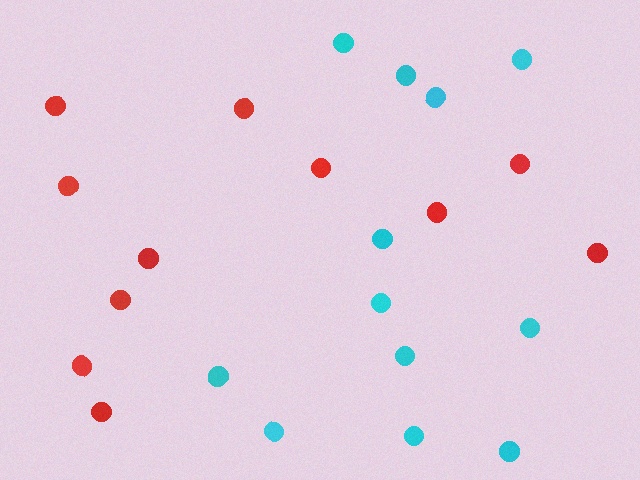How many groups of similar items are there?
There are 2 groups: one group of red circles (11) and one group of cyan circles (12).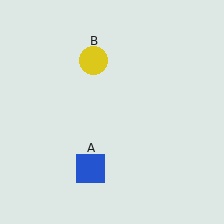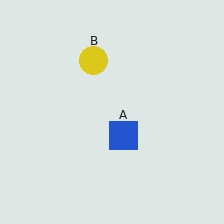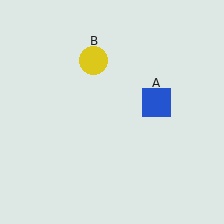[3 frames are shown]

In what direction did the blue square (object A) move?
The blue square (object A) moved up and to the right.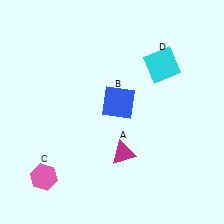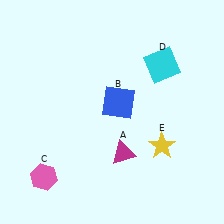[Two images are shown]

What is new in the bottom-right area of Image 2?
A yellow star (E) was added in the bottom-right area of Image 2.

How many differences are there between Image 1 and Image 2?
There is 1 difference between the two images.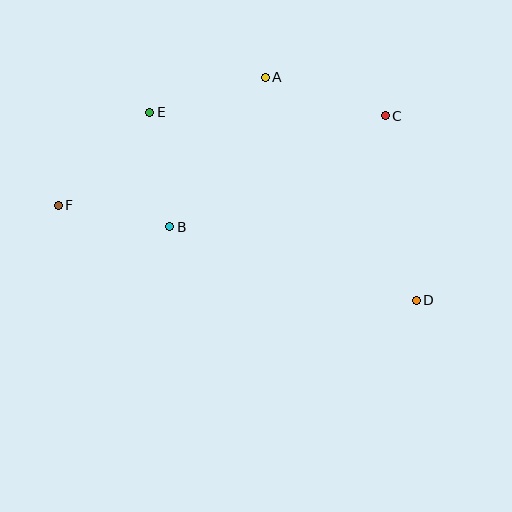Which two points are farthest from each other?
Points D and F are farthest from each other.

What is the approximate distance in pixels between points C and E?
The distance between C and E is approximately 236 pixels.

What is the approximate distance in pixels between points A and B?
The distance between A and B is approximately 178 pixels.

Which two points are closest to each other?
Points B and F are closest to each other.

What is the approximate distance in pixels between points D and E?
The distance between D and E is approximately 326 pixels.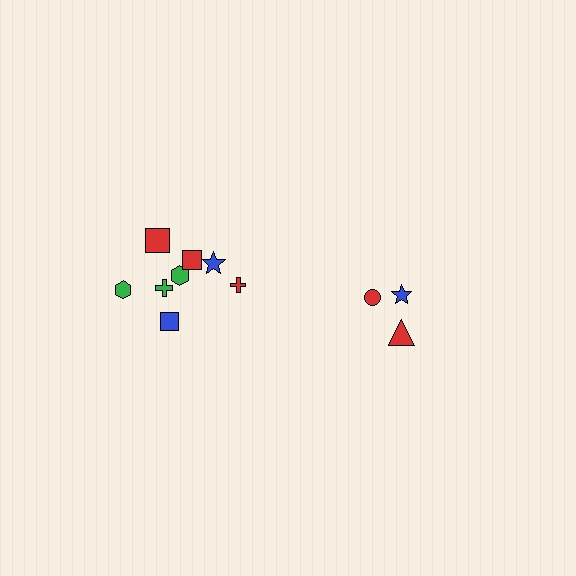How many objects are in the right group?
There are 3 objects.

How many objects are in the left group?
There are 8 objects.